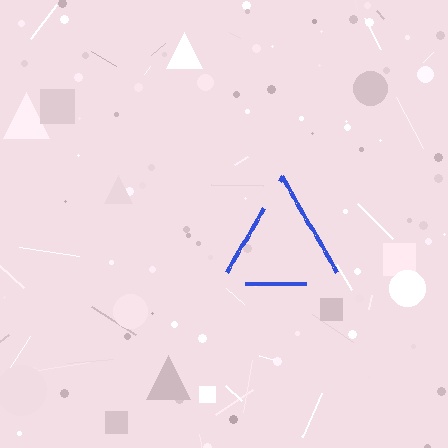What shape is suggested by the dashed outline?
The dashed outline suggests a triangle.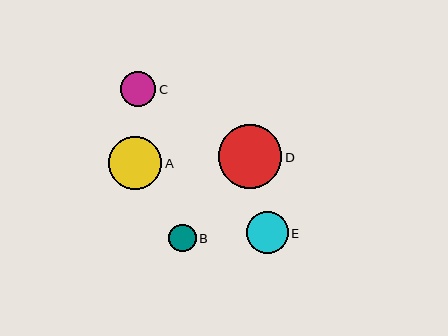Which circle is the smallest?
Circle B is the smallest with a size of approximately 27 pixels.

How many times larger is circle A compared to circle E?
Circle A is approximately 1.3 times the size of circle E.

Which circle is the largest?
Circle D is the largest with a size of approximately 64 pixels.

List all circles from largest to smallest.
From largest to smallest: D, A, E, C, B.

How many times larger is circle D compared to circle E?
Circle D is approximately 1.5 times the size of circle E.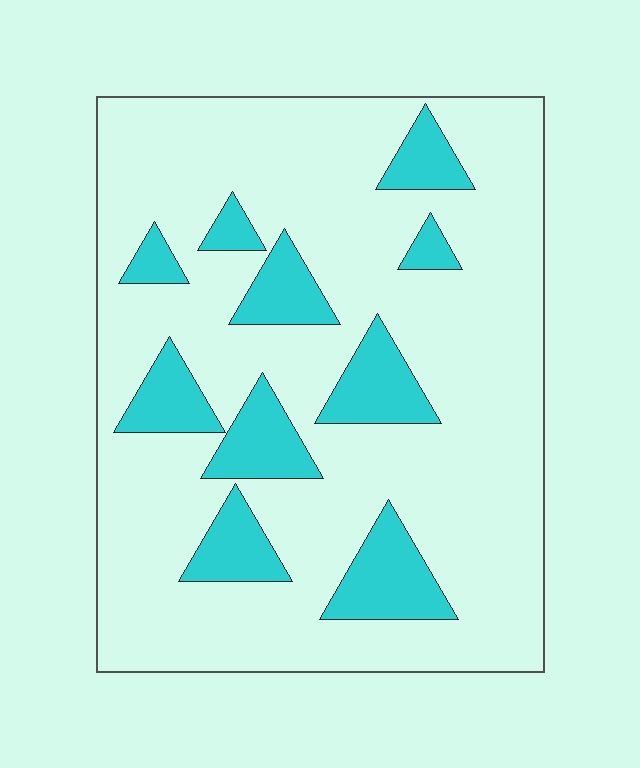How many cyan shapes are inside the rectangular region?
10.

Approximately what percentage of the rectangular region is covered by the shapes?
Approximately 20%.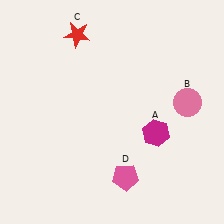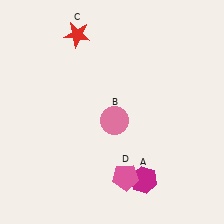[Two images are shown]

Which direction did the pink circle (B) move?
The pink circle (B) moved left.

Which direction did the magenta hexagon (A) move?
The magenta hexagon (A) moved down.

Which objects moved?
The objects that moved are: the magenta hexagon (A), the pink circle (B).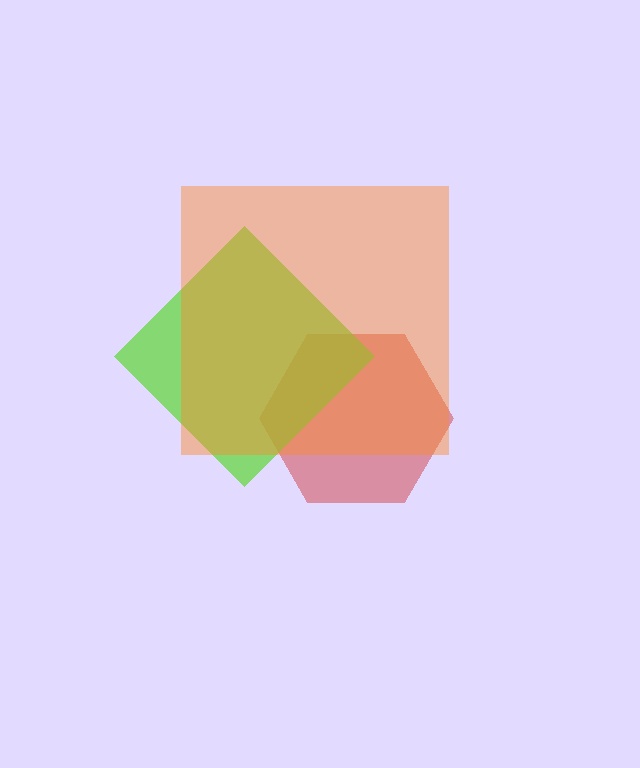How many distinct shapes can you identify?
There are 3 distinct shapes: a red hexagon, a lime diamond, an orange square.